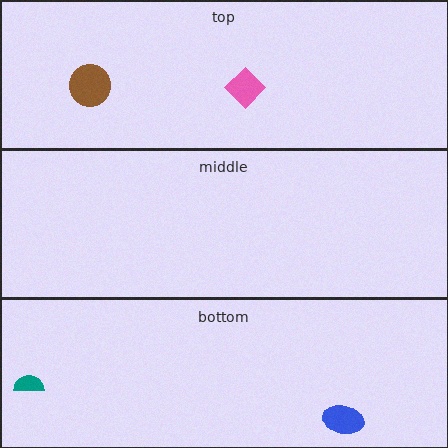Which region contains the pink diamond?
The top region.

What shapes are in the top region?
The pink diamond, the brown circle.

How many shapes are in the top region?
2.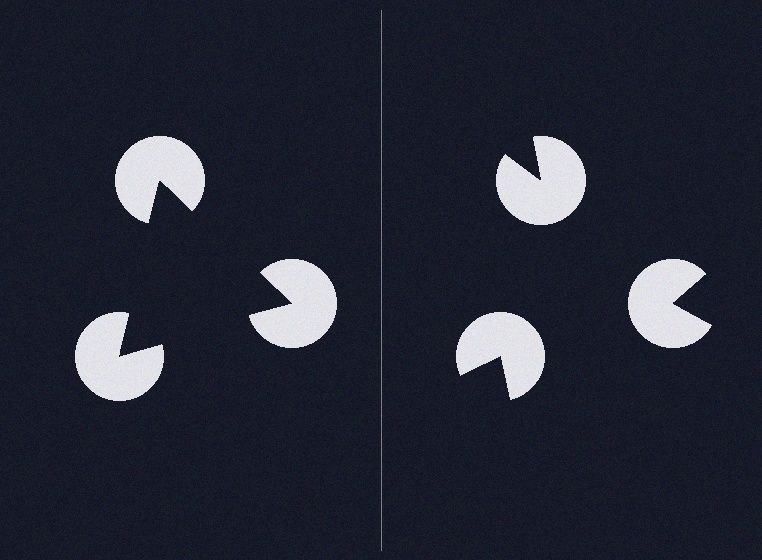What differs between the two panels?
The pac-man discs are positioned identically on both sides; only the wedge orientations differ. On the left they align to a triangle; on the right they are misaligned.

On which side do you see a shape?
An illusory triangle appears on the left side. On the right side the wedge cuts are rotated, so no coherent shape forms.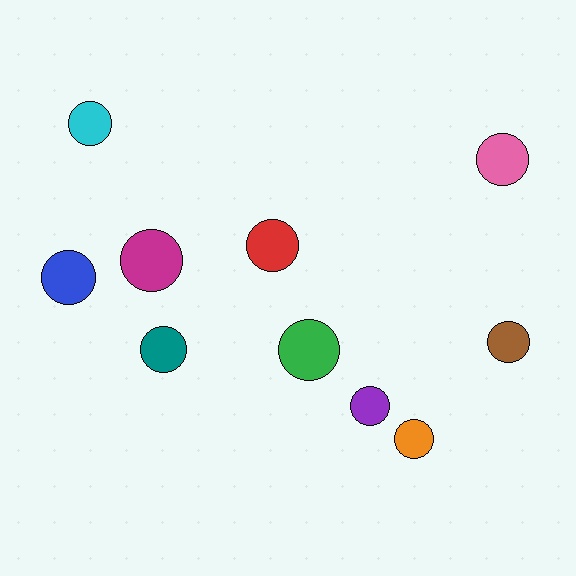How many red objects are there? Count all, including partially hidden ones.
There is 1 red object.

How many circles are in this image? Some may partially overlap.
There are 10 circles.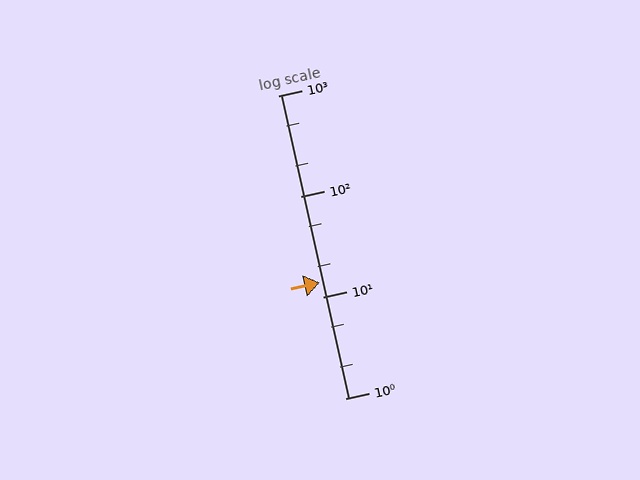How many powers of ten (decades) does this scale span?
The scale spans 3 decades, from 1 to 1000.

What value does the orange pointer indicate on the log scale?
The pointer indicates approximately 14.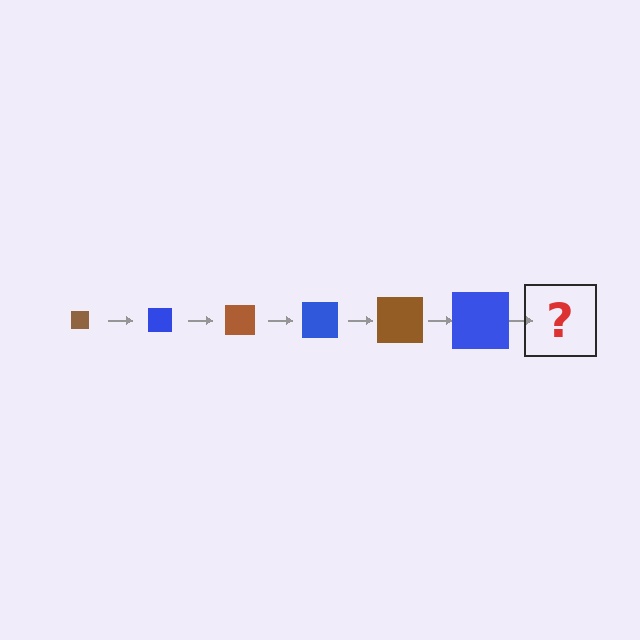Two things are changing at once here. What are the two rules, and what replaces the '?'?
The two rules are that the square grows larger each step and the color cycles through brown and blue. The '?' should be a brown square, larger than the previous one.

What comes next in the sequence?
The next element should be a brown square, larger than the previous one.